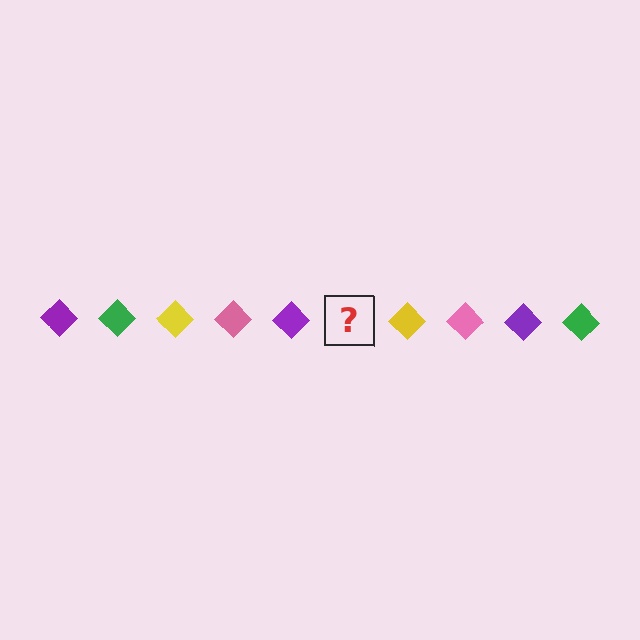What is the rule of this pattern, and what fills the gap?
The rule is that the pattern cycles through purple, green, yellow, pink diamonds. The gap should be filled with a green diamond.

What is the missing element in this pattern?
The missing element is a green diamond.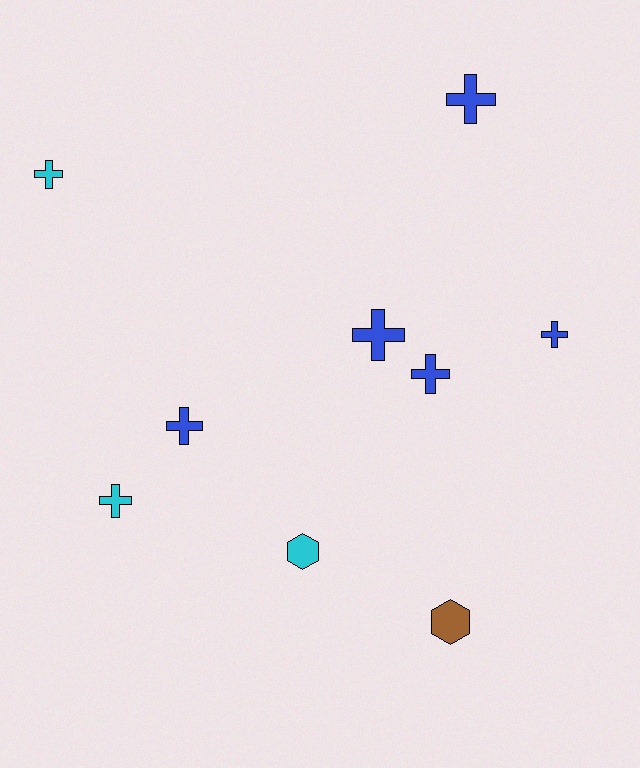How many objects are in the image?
There are 9 objects.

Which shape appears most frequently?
Cross, with 7 objects.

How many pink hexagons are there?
There are no pink hexagons.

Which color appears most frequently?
Blue, with 5 objects.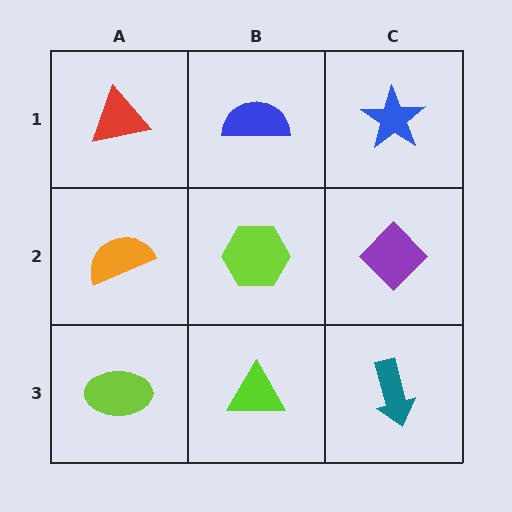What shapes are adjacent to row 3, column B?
A lime hexagon (row 2, column B), a lime ellipse (row 3, column A), a teal arrow (row 3, column C).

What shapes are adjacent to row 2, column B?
A blue semicircle (row 1, column B), a lime triangle (row 3, column B), an orange semicircle (row 2, column A), a purple diamond (row 2, column C).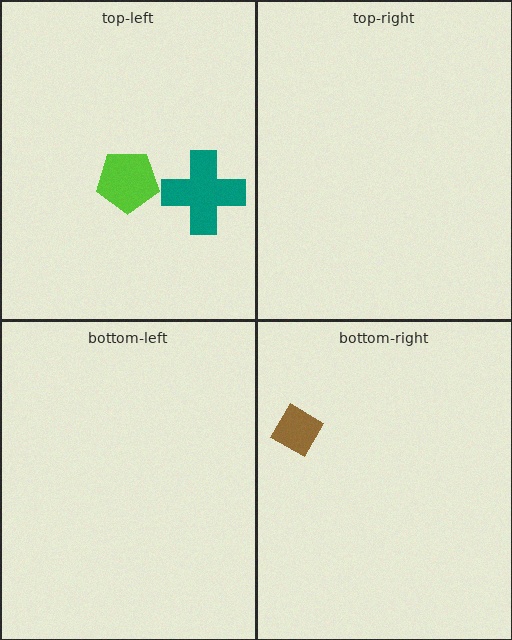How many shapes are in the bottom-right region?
1.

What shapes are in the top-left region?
The lime pentagon, the teal cross.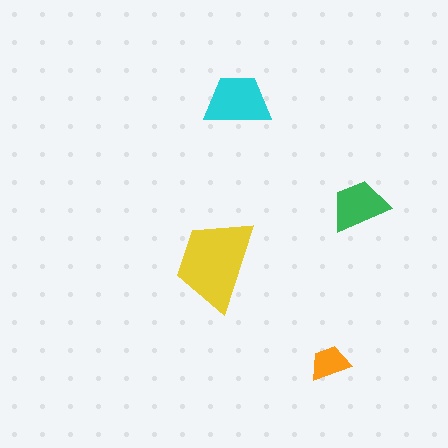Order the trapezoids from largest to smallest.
the yellow one, the cyan one, the green one, the orange one.